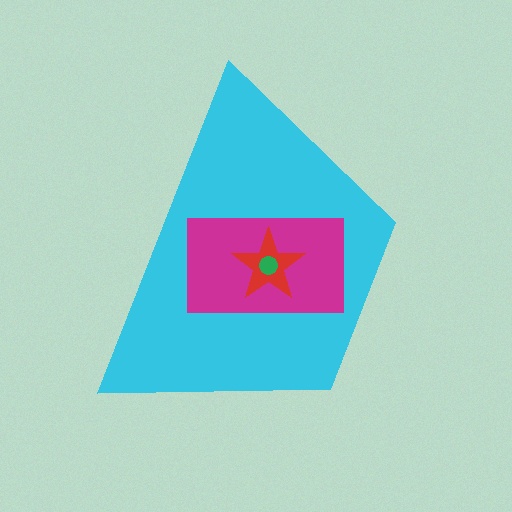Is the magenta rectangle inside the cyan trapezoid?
Yes.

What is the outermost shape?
The cyan trapezoid.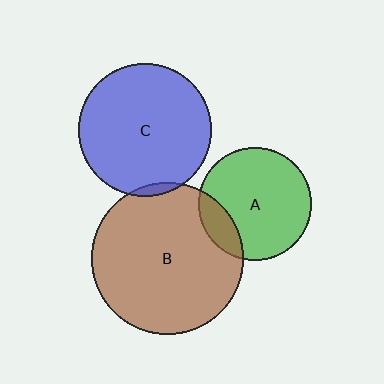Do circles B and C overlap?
Yes.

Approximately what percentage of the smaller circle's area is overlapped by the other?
Approximately 5%.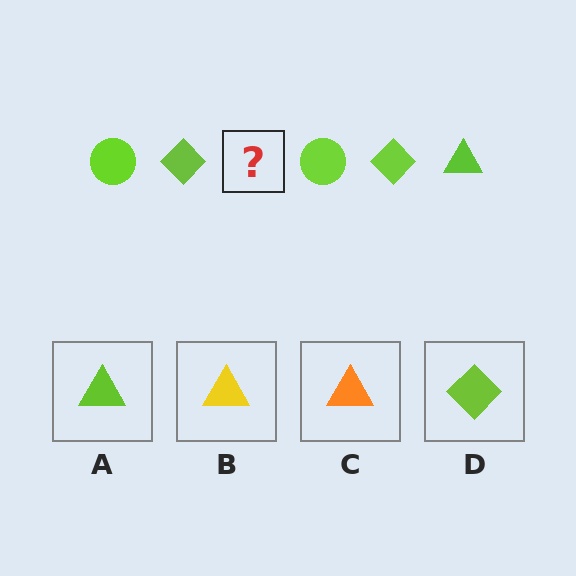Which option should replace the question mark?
Option A.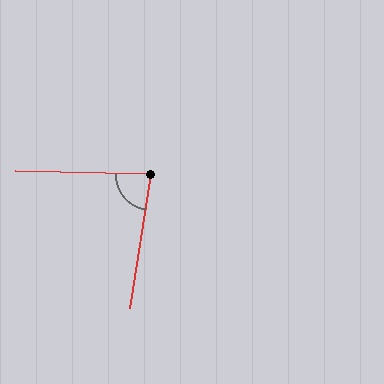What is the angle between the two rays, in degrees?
Approximately 83 degrees.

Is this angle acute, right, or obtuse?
It is acute.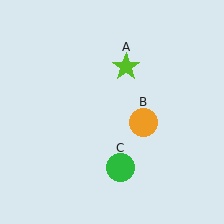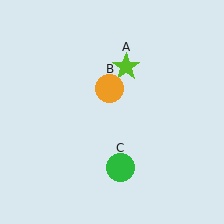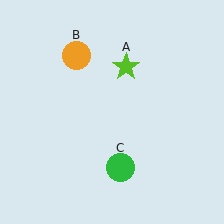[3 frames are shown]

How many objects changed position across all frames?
1 object changed position: orange circle (object B).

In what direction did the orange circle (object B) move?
The orange circle (object B) moved up and to the left.